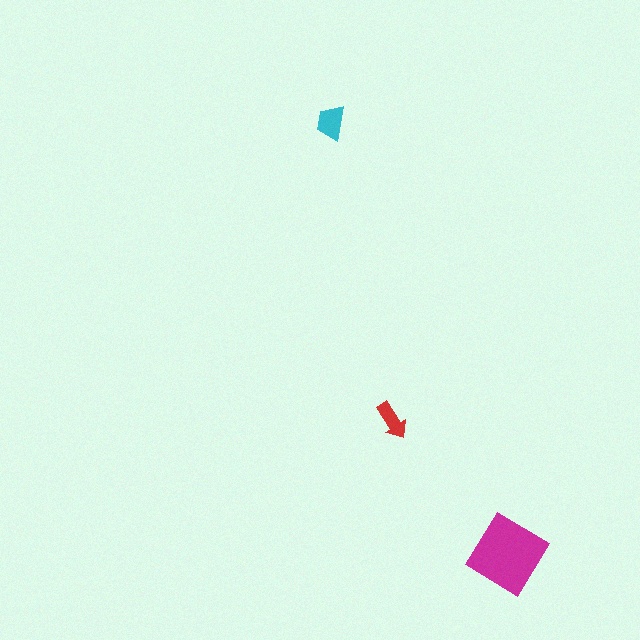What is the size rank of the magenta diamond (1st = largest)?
1st.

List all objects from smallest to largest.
The red arrow, the cyan trapezoid, the magenta diamond.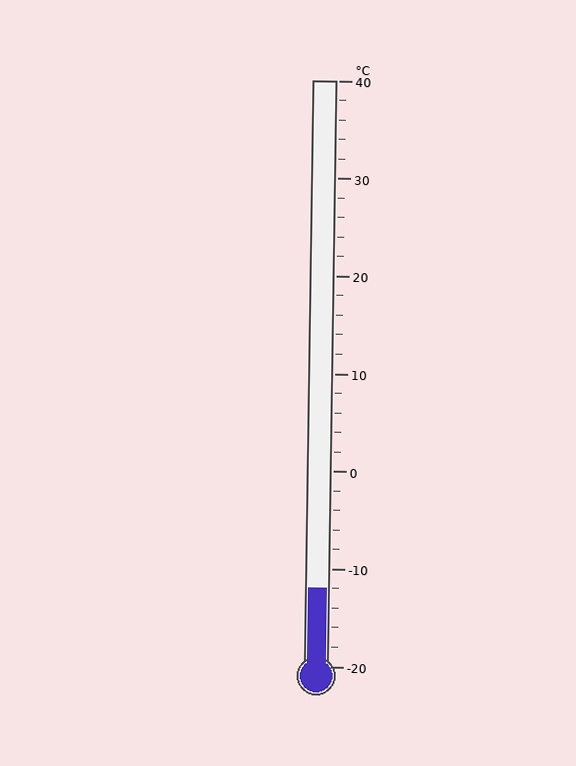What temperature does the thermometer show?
The thermometer shows approximately -12°C.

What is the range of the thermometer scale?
The thermometer scale ranges from -20°C to 40°C.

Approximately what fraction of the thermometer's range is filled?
The thermometer is filled to approximately 15% of its range.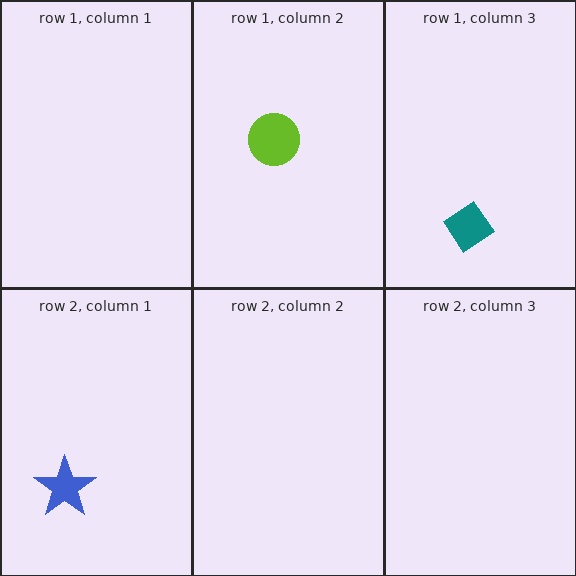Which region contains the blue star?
The row 2, column 1 region.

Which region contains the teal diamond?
The row 1, column 3 region.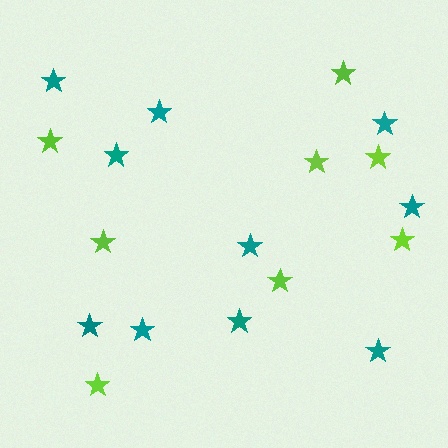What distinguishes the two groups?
There are 2 groups: one group of lime stars (8) and one group of teal stars (10).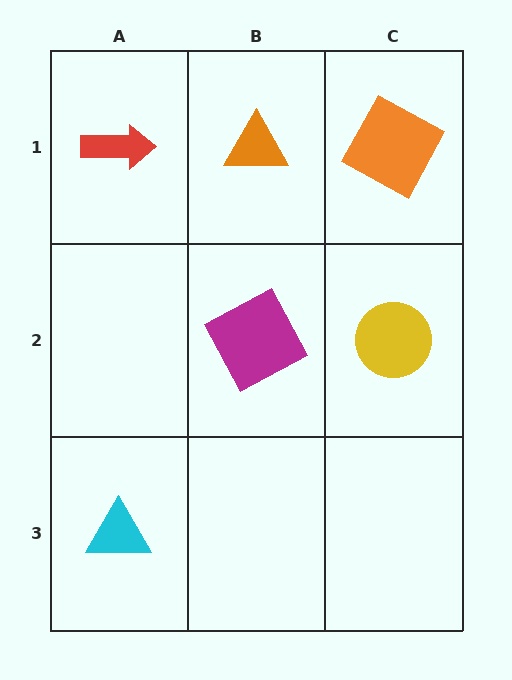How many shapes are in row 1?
3 shapes.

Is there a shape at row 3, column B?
No, that cell is empty.